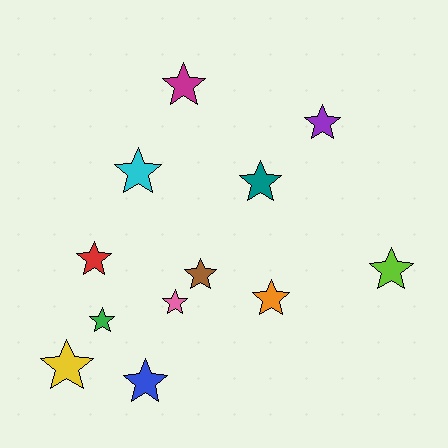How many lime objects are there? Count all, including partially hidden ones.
There is 1 lime object.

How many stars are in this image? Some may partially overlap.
There are 12 stars.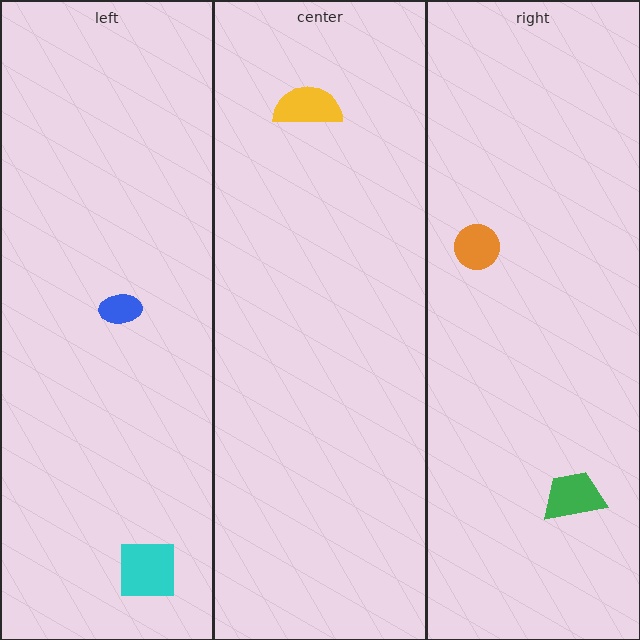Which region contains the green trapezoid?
The right region.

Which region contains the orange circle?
The right region.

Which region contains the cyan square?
The left region.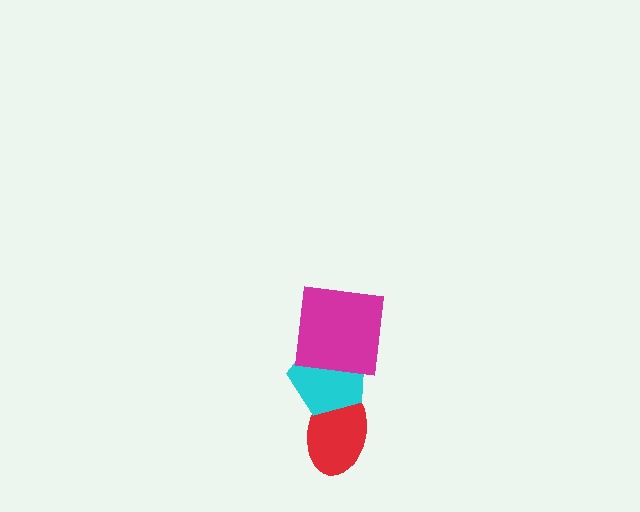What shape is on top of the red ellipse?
The cyan pentagon is on top of the red ellipse.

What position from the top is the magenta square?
The magenta square is 1st from the top.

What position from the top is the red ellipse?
The red ellipse is 3rd from the top.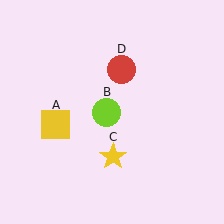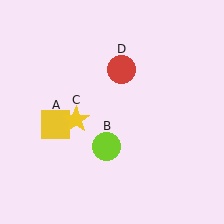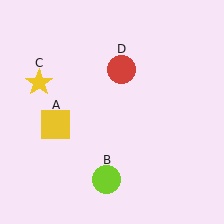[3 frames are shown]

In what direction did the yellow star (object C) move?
The yellow star (object C) moved up and to the left.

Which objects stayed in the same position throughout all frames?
Yellow square (object A) and red circle (object D) remained stationary.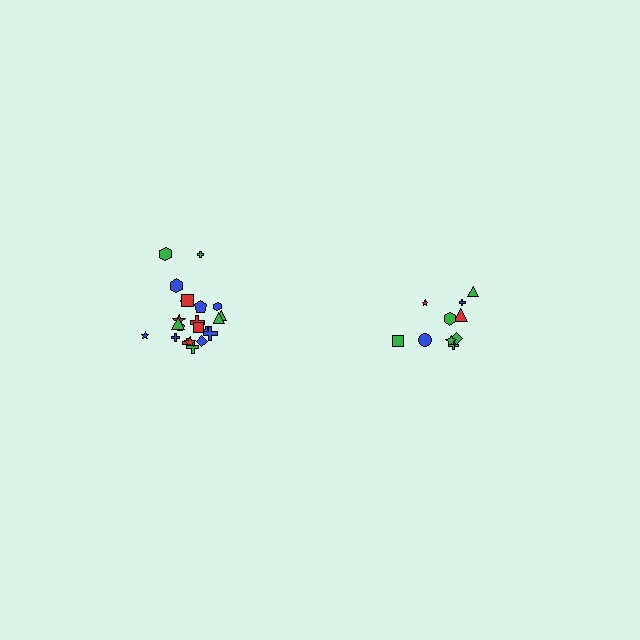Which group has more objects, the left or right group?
The left group.